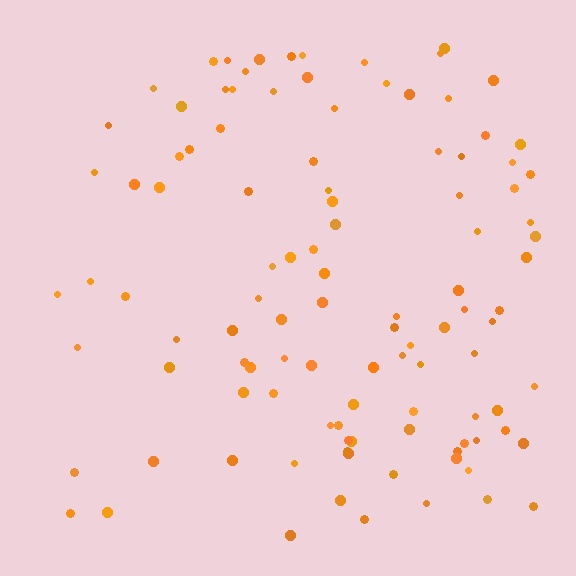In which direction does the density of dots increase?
From left to right, with the right side densest.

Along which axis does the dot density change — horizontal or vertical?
Horizontal.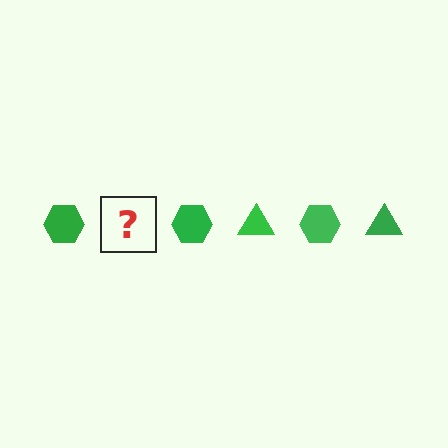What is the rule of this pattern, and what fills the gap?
The rule is that the pattern cycles through hexagon, triangle shapes in green. The gap should be filled with a green triangle.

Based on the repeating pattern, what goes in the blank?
The blank should be a green triangle.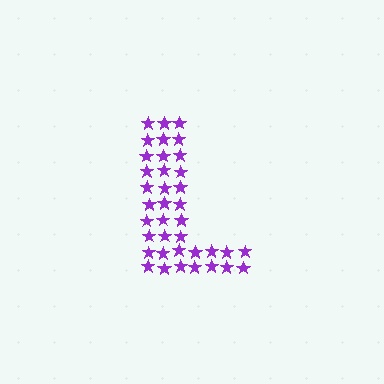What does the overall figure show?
The overall figure shows the letter L.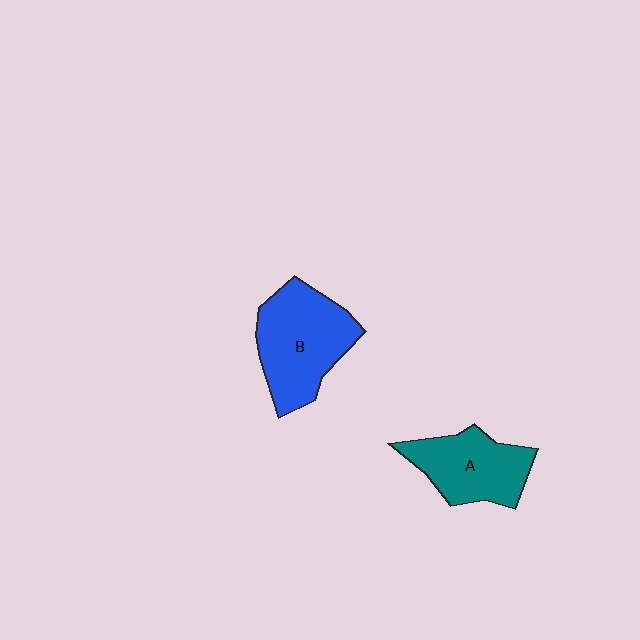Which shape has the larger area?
Shape B (blue).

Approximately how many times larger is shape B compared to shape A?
Approximately 1.3 times.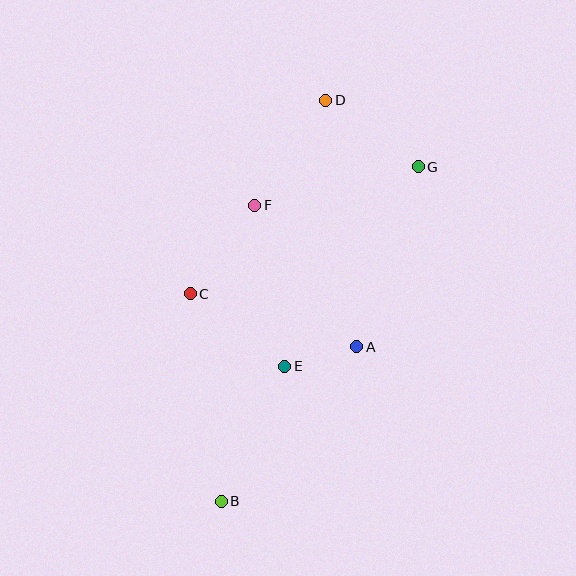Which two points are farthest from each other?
Points B and D are farthest from each other.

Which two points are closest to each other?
Points A and E are closest to each other.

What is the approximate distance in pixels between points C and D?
The distance between C and D is approximately 236 pixels.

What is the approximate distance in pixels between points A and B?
The distance between A and B is approximately 206 pixels.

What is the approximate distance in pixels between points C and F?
The distance between C and F is approximately 109 pixels.